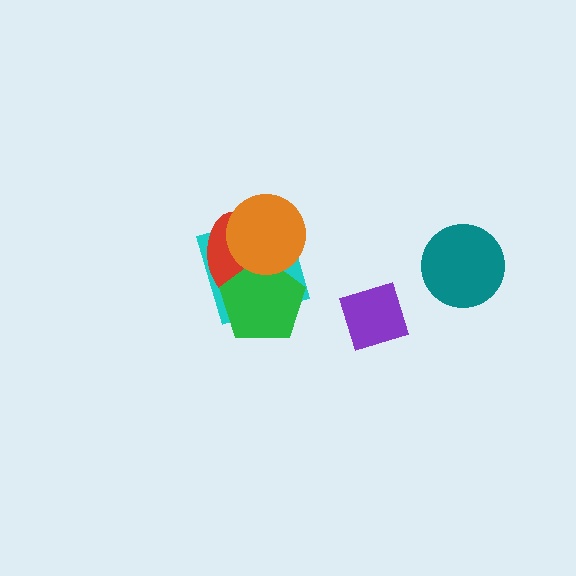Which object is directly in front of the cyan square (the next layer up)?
The red ellipse is directly in front of the cyan square.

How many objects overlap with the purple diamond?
0 objects overlap with the purple diamond.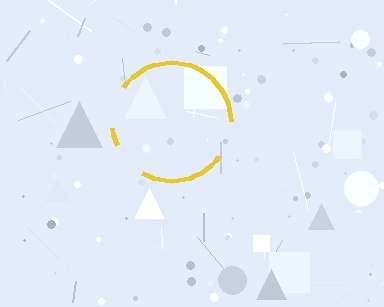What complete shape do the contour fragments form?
The contour fragments form a circle.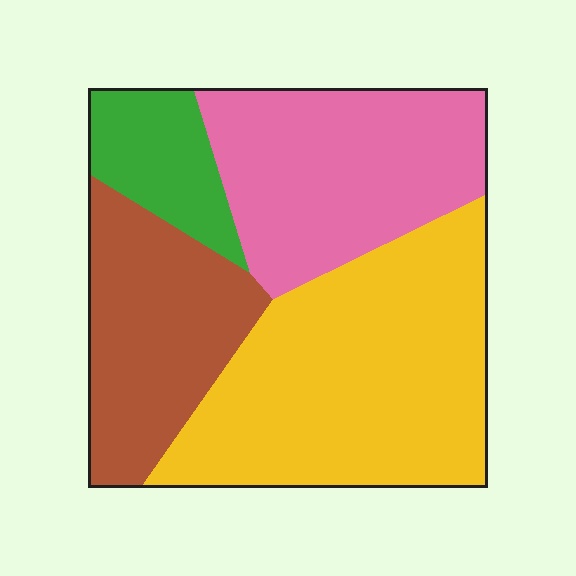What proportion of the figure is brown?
Brown takes up less than a quarter of the figure.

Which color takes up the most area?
Yellow, at roughly 40%.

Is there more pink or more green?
Pink.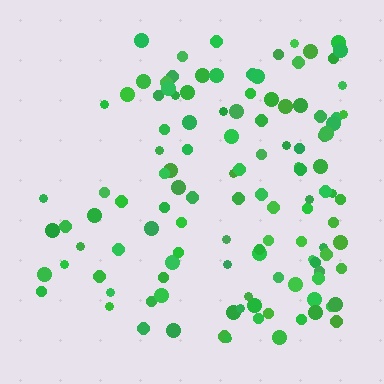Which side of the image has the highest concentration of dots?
The right.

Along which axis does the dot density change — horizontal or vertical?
Horizontal.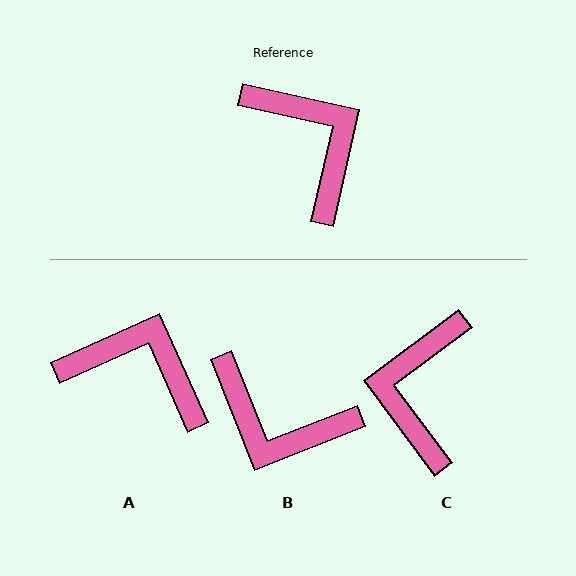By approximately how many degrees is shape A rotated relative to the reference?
Approximately 37 degrees counter-clockwise.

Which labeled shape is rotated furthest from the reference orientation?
B, about 146 degrees away.